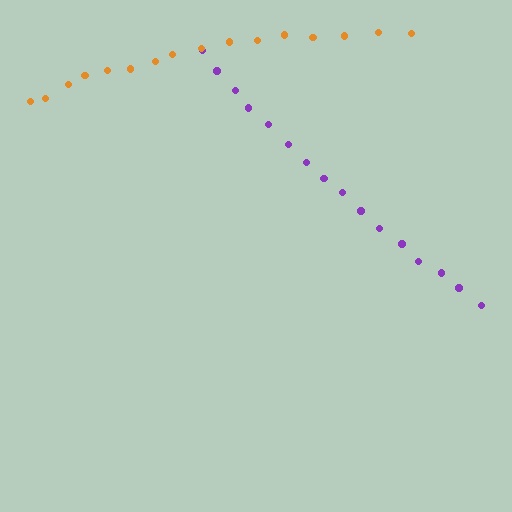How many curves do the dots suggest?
There are 2 distinct paths.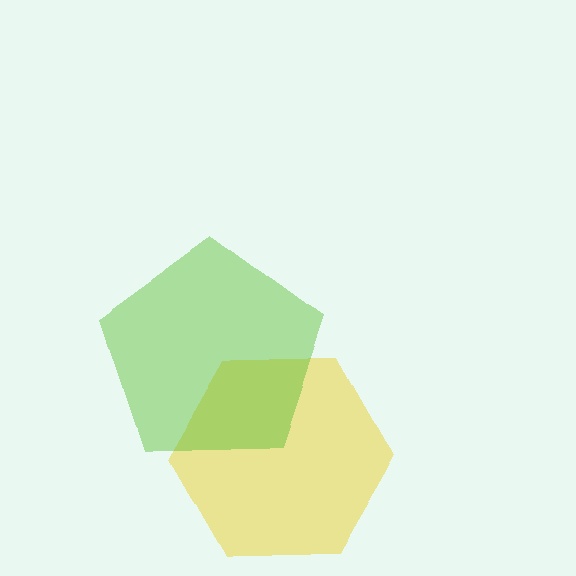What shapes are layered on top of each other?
The layered shapes are: a yellow hexagon, a lime pentagon.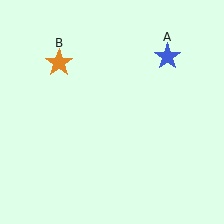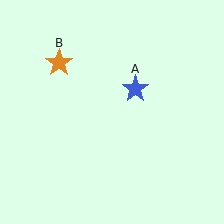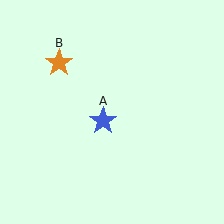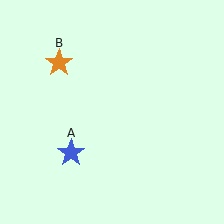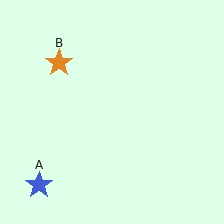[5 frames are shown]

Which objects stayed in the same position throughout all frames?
Orange star (object B) remained stationary.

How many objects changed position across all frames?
1 object changed position: blue star (object A).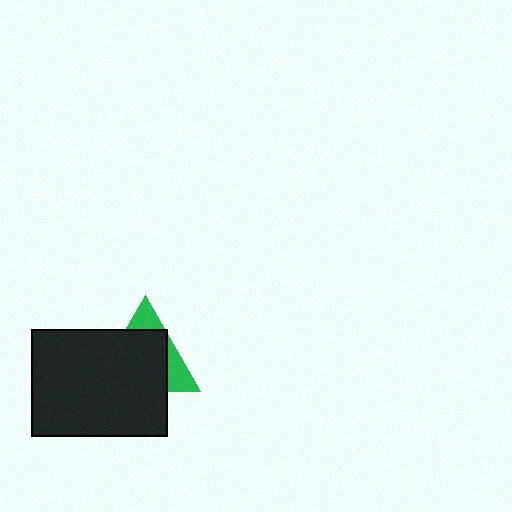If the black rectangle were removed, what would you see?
You would see the complete green triangle.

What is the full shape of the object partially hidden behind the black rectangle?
The partially hidden object is a green triangle.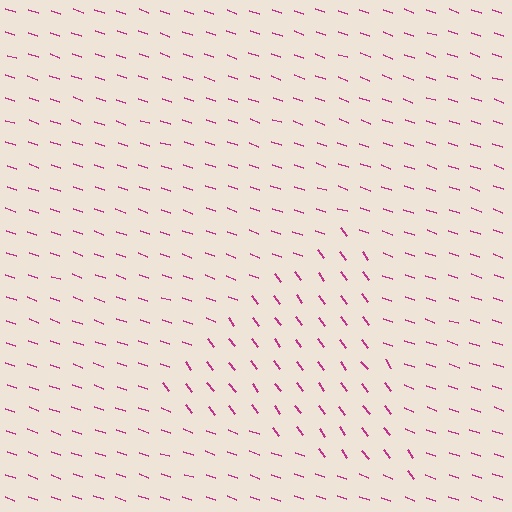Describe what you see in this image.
The image is filled with small magenta line segments. A triangle region in the image has lines oriented differently from the surrounding lines, creating a visible texture boundary.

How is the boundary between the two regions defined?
The boundary is defined purely by a change in line orientation (approximately 34 degrees difference). All lines are the same color and thickness.